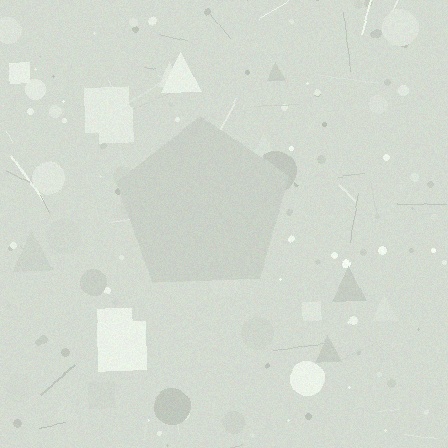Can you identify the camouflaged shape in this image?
The camouflaged shape is a pentagon.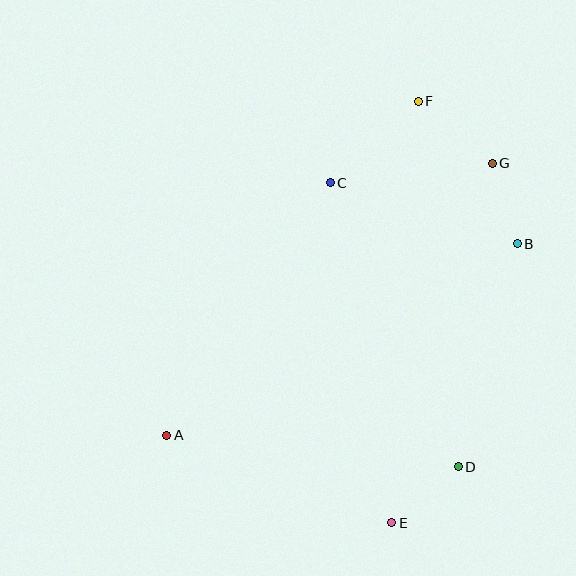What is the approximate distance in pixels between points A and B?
The distance between A and B is approximately 399 pixels.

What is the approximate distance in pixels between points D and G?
The distance between D and G is approximately 306 pixels.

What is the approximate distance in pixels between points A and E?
The distance between A and E is approximately 242 pixels.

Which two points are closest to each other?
Points B and G are closest to each other.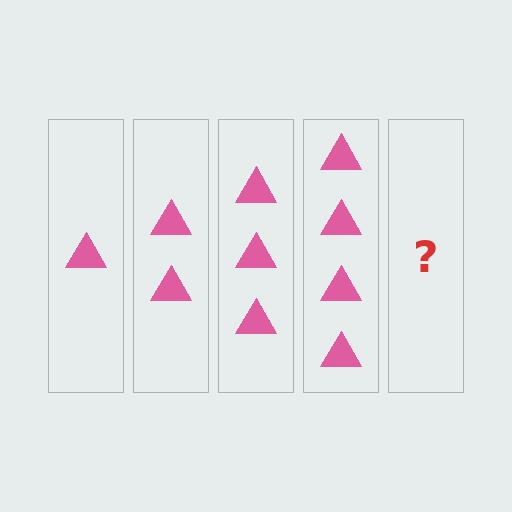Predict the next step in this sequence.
The next step is 5 triangles.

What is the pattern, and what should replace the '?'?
The pattern is that each step adds one more triangle. The '?' should be 5 triangles.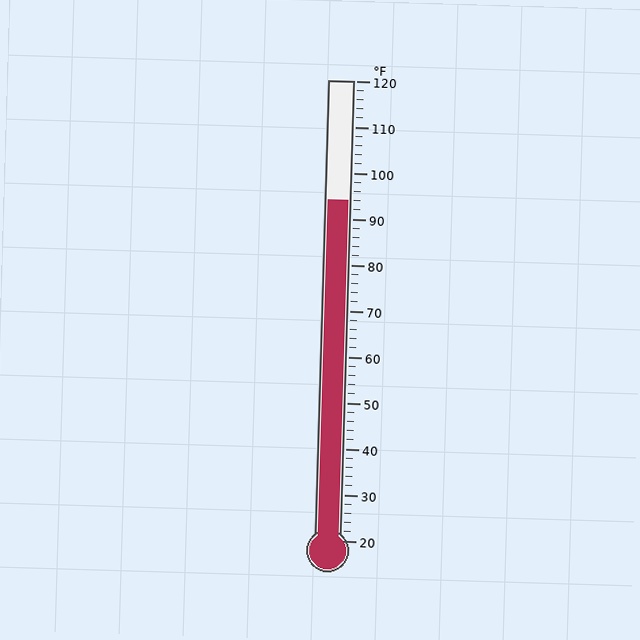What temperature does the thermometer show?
The thermometer shows approximately 94°F.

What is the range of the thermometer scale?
The thermometer scale ranges from 20°F to 120°F.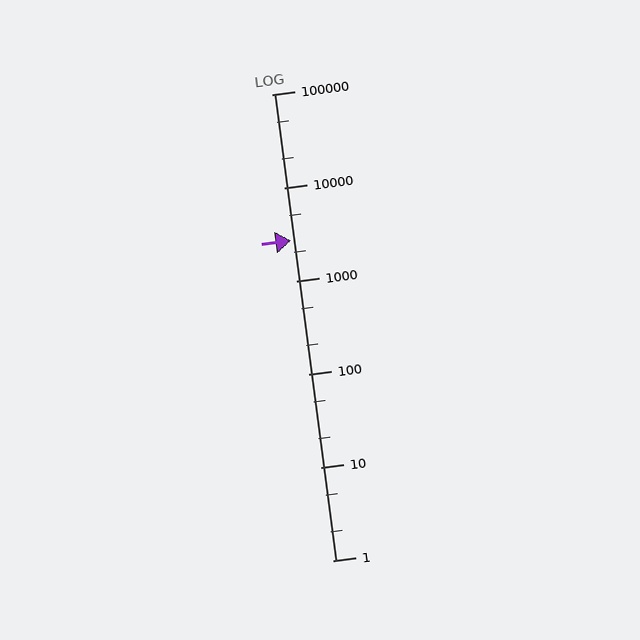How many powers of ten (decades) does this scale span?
The scale spans 5 decades, from 1 to 100000.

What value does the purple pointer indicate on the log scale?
The pointer indicates approximately 2700.